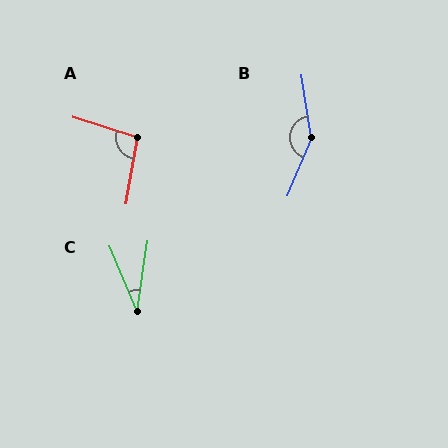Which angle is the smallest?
C, at approximately 32 degrees.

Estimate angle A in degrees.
Approximately 98 degrees.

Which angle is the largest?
B, at approximately 149 degrees.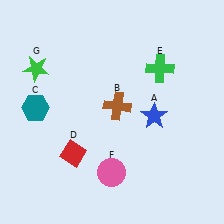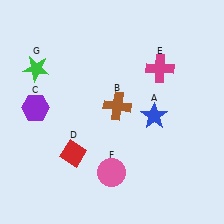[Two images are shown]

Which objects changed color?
C changed from teal to purple. E changed from green to magenta.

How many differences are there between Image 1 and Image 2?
There are 2 differences between the two images.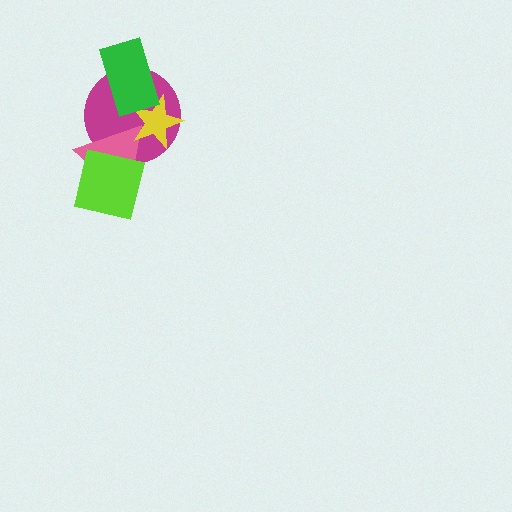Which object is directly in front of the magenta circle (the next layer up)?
The pink triangle is directly in front of the magenta circle.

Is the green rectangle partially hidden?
No, no other shape covers it.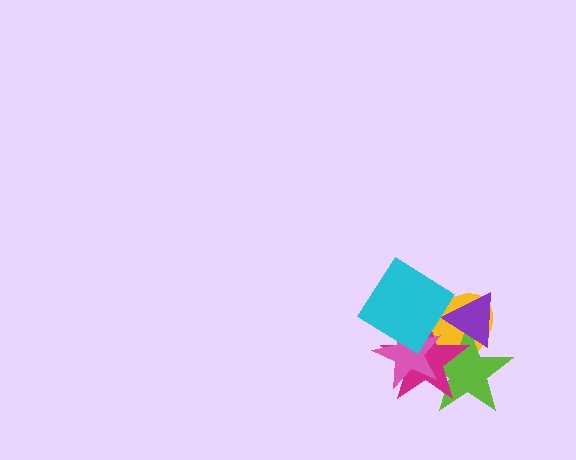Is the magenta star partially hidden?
Yes, it is partially covered by another shape.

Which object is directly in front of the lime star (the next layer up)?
The magenta star is directly in front of the lime star.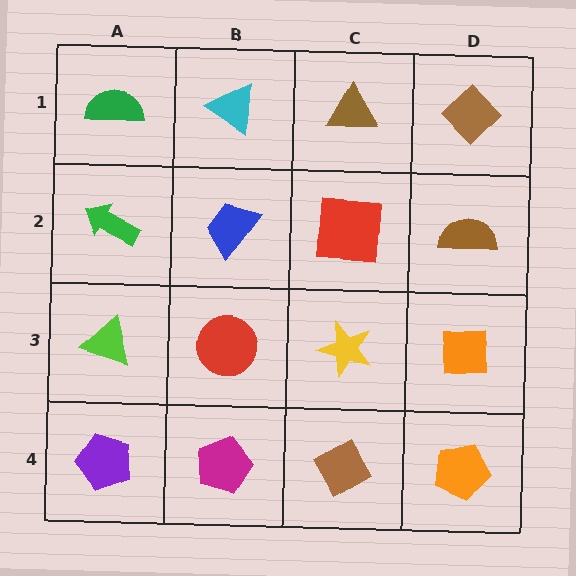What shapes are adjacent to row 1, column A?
A green arrow (row 2, column A), a cyan triangle (row 1, column B).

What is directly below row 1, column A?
A green arrow.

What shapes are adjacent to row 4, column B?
A red circle (row 3, column B), a purple pentagon (row 4, column A), a brown diamond (row 4, column C).